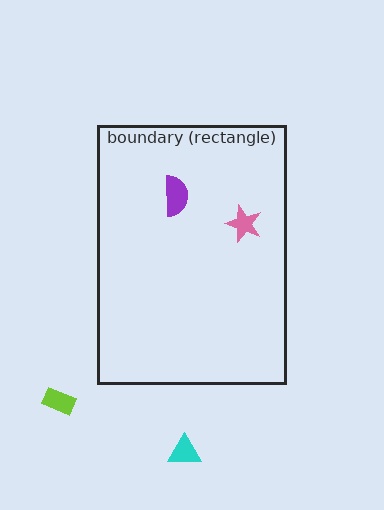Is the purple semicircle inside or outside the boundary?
Inside.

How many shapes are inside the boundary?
2 inside, 2 outside.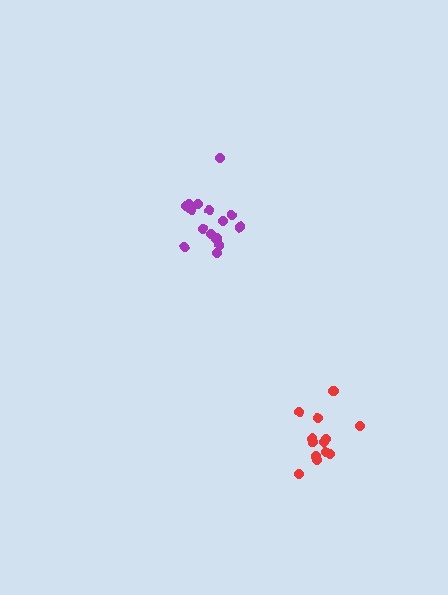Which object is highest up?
The purple cluster is topmost.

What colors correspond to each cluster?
The clusters are colored: red, purple.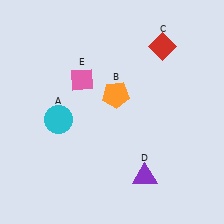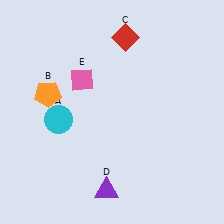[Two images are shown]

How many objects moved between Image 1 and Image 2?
3 objects moved between the two images.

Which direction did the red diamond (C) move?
The red diamond (C) moved left.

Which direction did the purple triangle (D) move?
The purple triangle (D) moved left.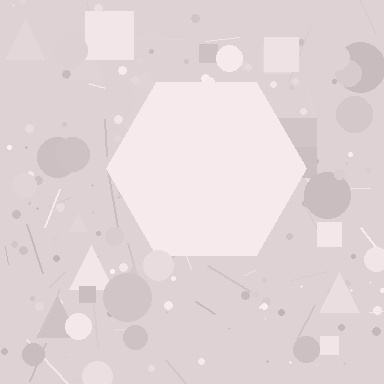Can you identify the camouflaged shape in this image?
The camouflaged shape is a hexagon.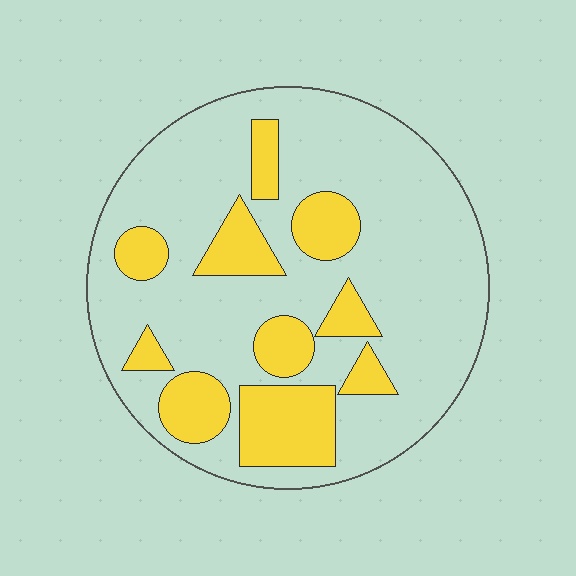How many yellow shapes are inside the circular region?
10.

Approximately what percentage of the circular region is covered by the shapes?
Approximately 25%.